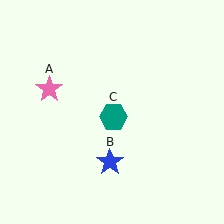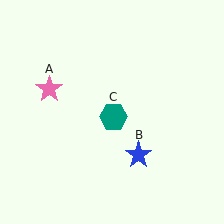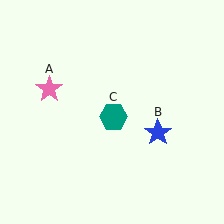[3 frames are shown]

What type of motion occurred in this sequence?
The blue star (object B) rotated counterclockwise around the center of the scene.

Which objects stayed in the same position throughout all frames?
Pink star (object A) and teal hexagon (object C) remained stationary.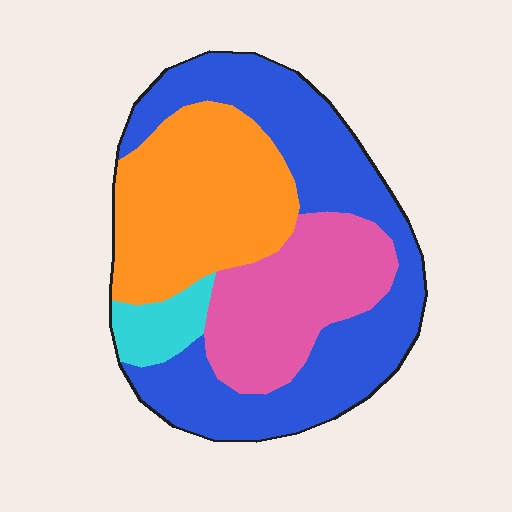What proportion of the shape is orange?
Orange takes up between a quarter and a half of the shape.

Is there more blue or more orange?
Blue.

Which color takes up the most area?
Blue, at roughly 40%.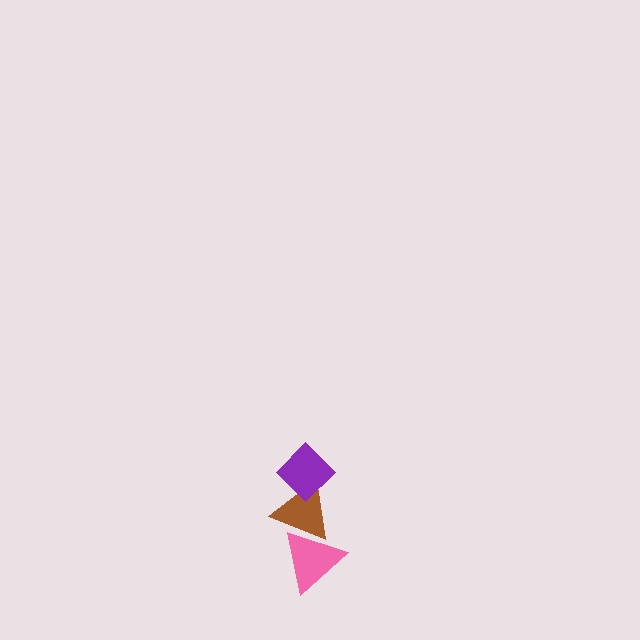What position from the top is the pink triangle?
The pink triangle is 3rd from the top.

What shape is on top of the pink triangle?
The brown triangle is on top of the pink triangle.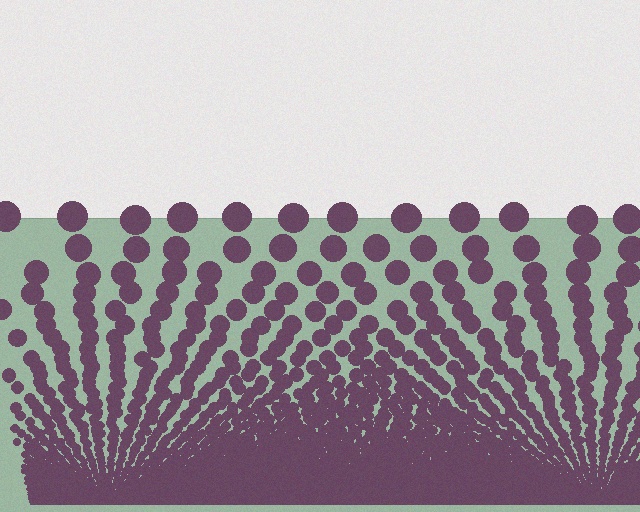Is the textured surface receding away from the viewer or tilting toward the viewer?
The surface appears to tilt toward the viewer. Texture elements get larger and sparser toward the top.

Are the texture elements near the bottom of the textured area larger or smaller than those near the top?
Smaller. The gradient is inverted — elements near the bottom are smaller and denser.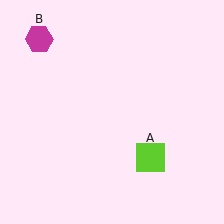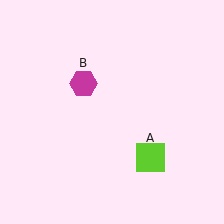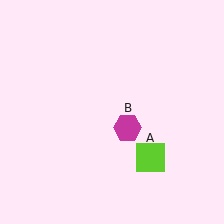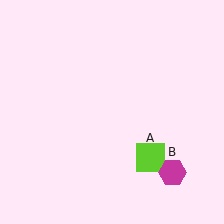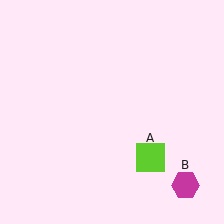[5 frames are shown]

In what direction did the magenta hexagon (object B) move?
The magenta hexagon (object B) moved down and to the right.